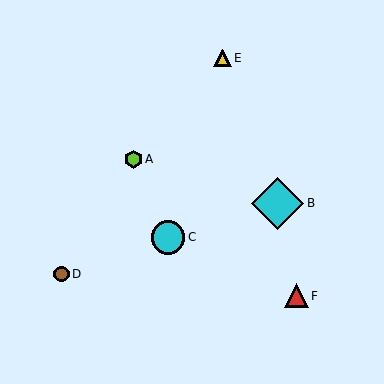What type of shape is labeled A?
Shape A is a lime hexagon.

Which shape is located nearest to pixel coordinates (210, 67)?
The yellow triangle (labeled E) at (222, 58) is nearest to that location.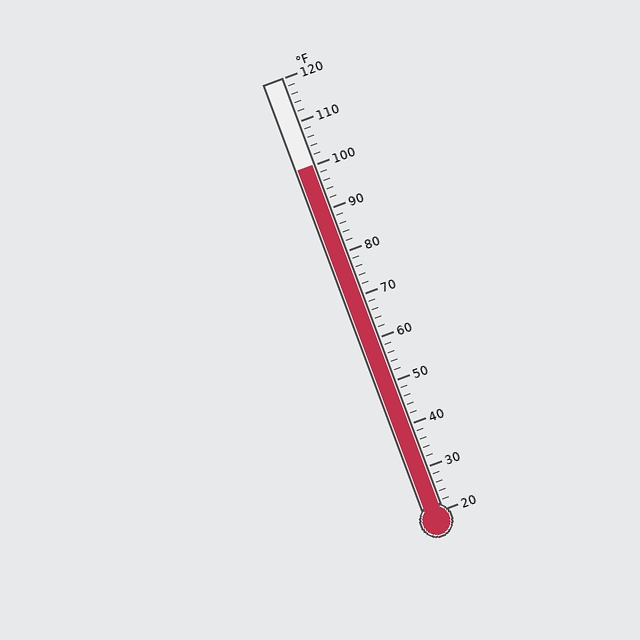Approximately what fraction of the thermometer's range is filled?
The thermometer is filled to approximately 80% of its range.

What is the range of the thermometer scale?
The thermometer scale ranges from 20°F to 120°F.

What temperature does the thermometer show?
The thermometer shows approximately 100°F.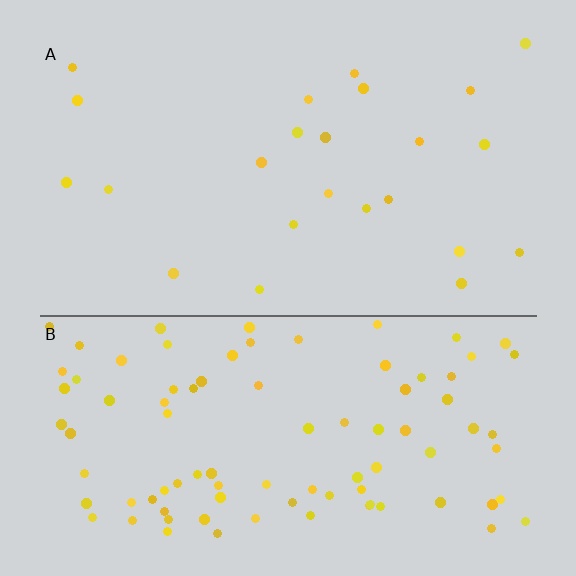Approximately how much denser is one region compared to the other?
Approximately 4.0× — region B over region A.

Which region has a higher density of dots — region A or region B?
B (the bottom).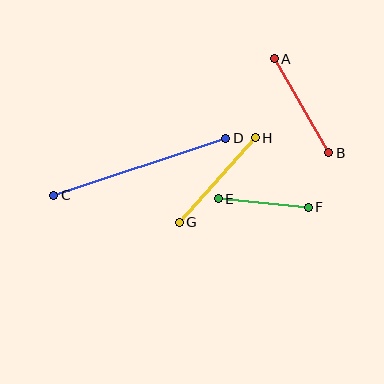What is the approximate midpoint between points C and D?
The midpoint is at approximately (140, 167) pixels.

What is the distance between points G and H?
The distance is approximately 114 pixels.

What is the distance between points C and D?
The distance is approximately 181 pixels.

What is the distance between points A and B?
The distance is approximately 109 pixels.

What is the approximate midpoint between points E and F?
The midpoint is at approximately (263, 203) pixels.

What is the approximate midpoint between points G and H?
The midpoint is at approximately (217, 180) pixels.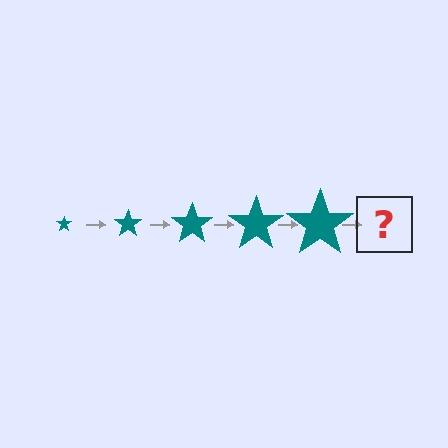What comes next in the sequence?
The next element should be a teal star, larger than the previous one.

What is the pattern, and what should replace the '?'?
The pattern is that the star gets progressively larger each step. The '?' should be a teal star, larger than the previous one.